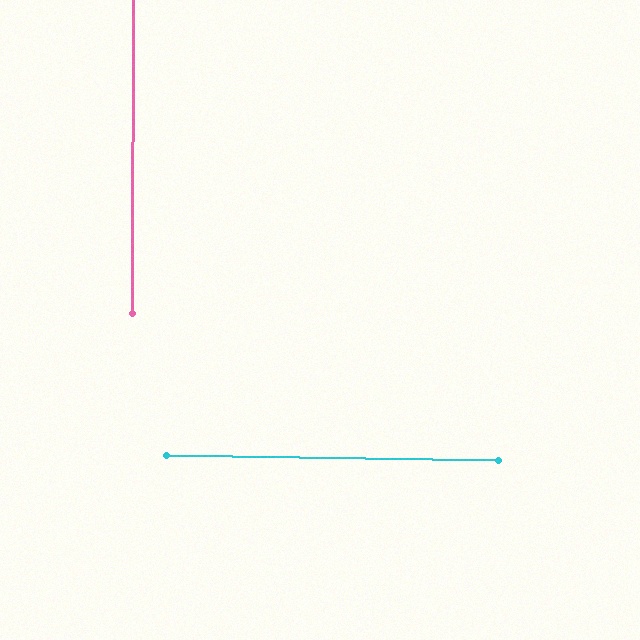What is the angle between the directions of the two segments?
Approximately 89 degrees.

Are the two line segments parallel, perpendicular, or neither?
Perpendicular — they meet at approximately 89°.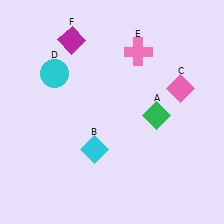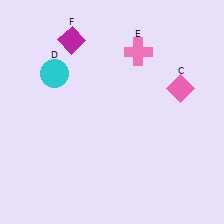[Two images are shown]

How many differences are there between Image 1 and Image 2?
There are 2 differences between the two images.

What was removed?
The cyan diamond (B), the green diamond (A) were removed in Image 2.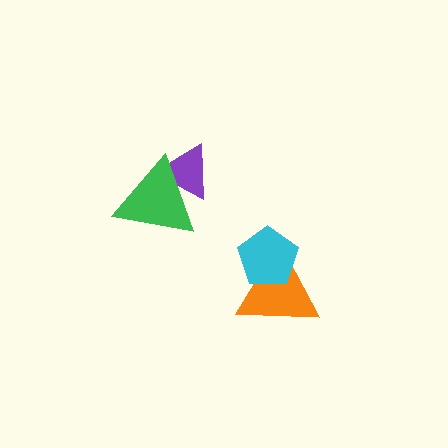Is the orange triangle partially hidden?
Yes, it is partially covered by another shape.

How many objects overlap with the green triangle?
1 object overlaps with the green triangle.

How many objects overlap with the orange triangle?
1 object overlaps with the orange triangle.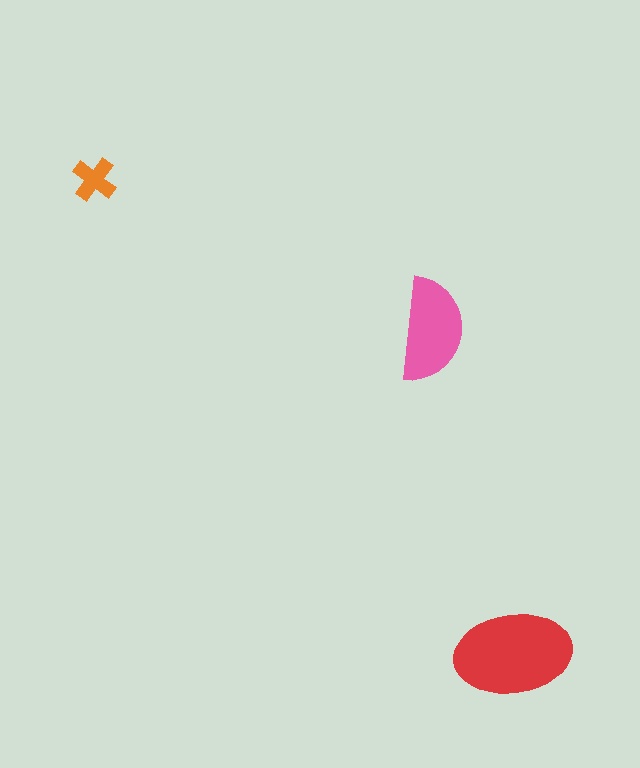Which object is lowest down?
The red ellipse is bottommost.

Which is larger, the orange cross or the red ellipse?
The red ellipse.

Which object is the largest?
The red ellipse.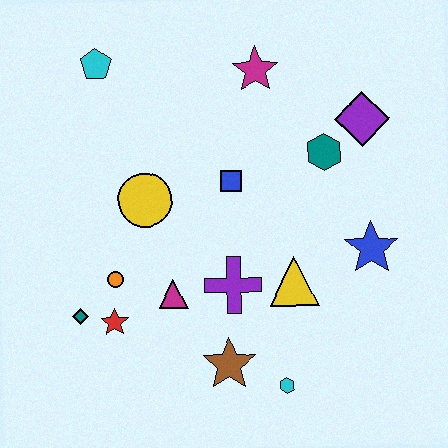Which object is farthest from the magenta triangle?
The purple diamond is farthest from the magenta triangle.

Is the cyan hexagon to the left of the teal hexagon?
Yes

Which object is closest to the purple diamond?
The teal hexagon is closest to the purple diamond.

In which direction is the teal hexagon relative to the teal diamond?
The teal hexagon is to the right of the teal diamond.